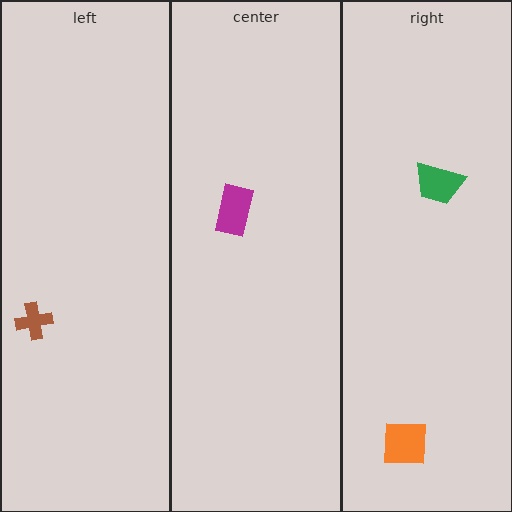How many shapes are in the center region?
1.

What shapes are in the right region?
The orange square, the green trapezoid.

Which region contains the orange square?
The right region.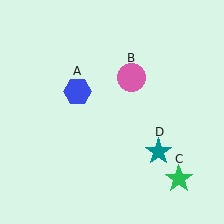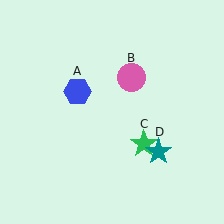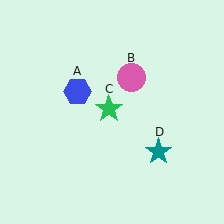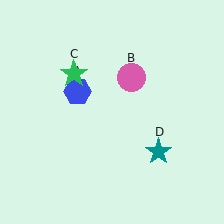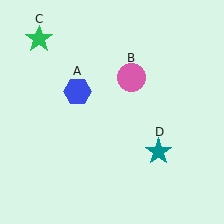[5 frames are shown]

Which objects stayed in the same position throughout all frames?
Blue hexagon (object A) and pink circle (object B) and teal star (object D) remained stationary.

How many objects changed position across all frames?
1 object changed position: green star (object C).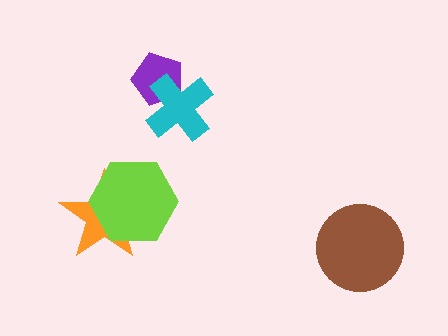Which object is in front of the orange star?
The lime hexagon is in front of the orange star.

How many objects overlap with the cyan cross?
1 object overlaps with the cyan cross.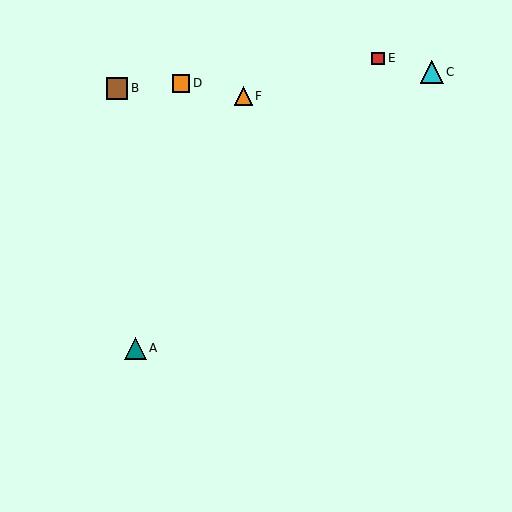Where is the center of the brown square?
The center of the brown square is at (117, 88).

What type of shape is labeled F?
Shape F is an orange triangle.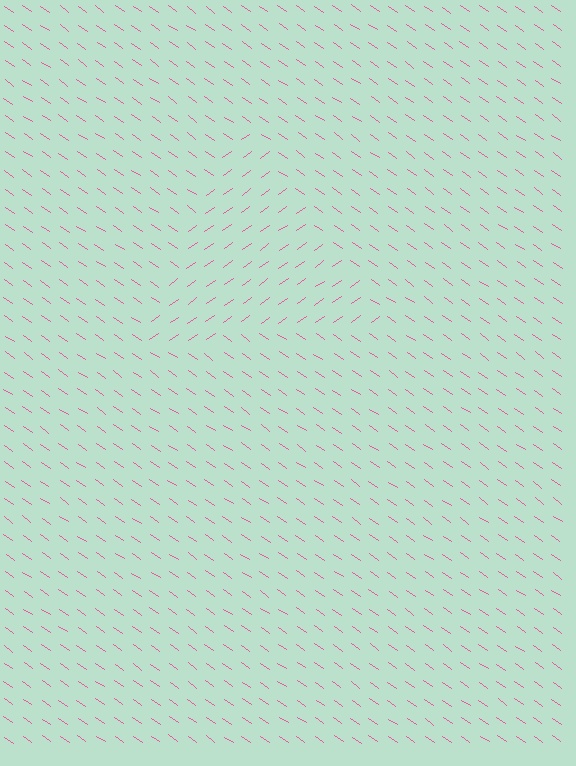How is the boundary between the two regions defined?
The boundary is defined purely by a change in line orientation (approximately 70 degrees difference). All lines are the same color and thickness.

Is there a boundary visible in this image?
Yes, there is a texture boundary formed by a change in line orientation.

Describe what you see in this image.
The image is filled with small pink line segments. A triangle region in the image has lines oriented differently from the surrounding lines, creating a visible texture boundary.